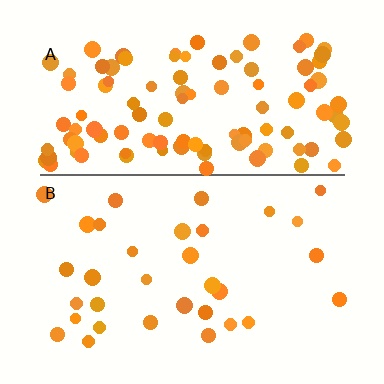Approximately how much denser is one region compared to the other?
Approximately 3.3× — region A over region B.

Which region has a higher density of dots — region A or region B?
A (the top).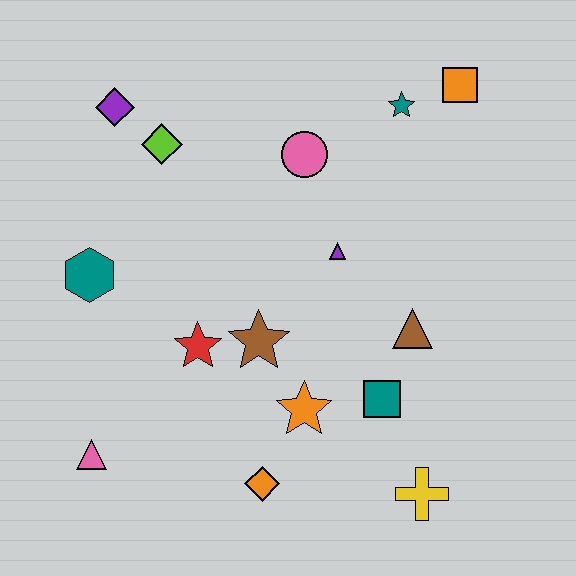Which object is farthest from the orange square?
The pink triangle is farthest from the orange square.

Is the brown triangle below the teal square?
No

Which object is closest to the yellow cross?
The teal square is closest to the yellow cross.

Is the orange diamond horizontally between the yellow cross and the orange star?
No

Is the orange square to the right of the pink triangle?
Yes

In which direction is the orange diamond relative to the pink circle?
The orange diamond is below the pink circle.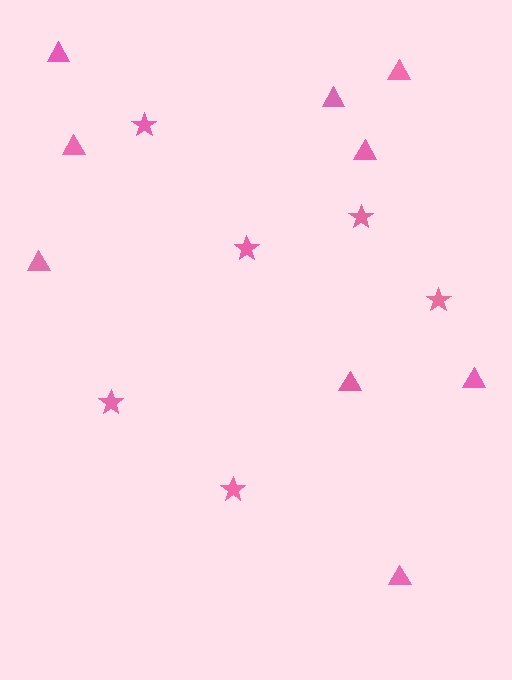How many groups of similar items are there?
There are 2 groups: one group of triangles (9) and one group of stars (6).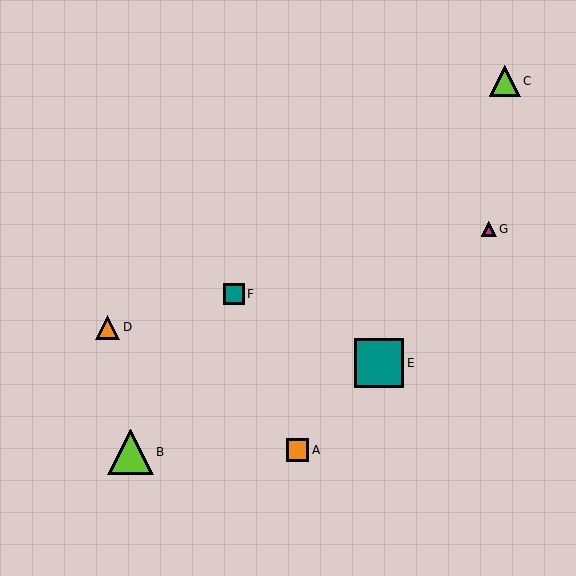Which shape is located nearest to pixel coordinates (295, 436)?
The orange square (labeled A) at (297, 450) is nearest to that location.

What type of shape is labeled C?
Shape C is a lime triangle.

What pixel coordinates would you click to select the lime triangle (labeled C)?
Click at (505, 81) to select the lime triangle C.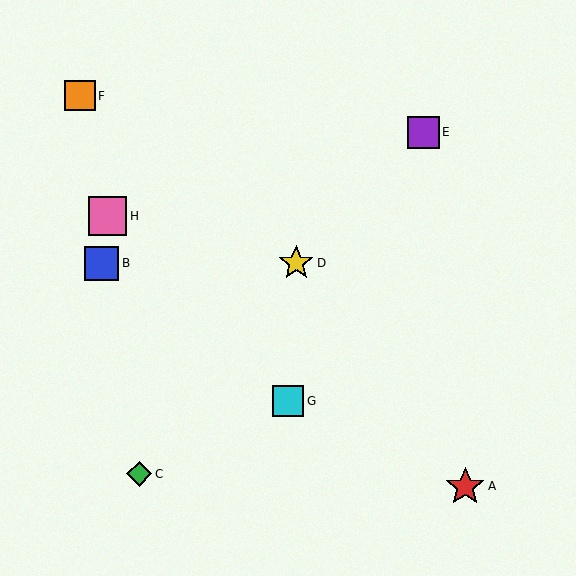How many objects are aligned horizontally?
2 objects (B, D) are aligned horizontally.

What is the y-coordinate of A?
Object A is at y≈486.